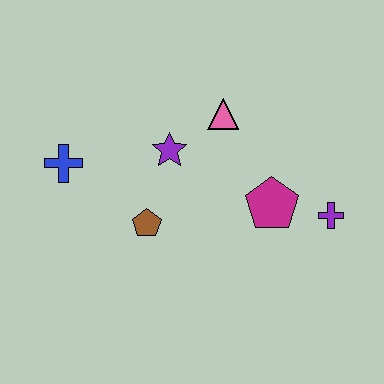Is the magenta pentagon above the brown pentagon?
Yes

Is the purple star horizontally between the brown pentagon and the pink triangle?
Yes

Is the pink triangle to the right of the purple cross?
No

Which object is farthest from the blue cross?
The purple cross is farthest from the blue cross.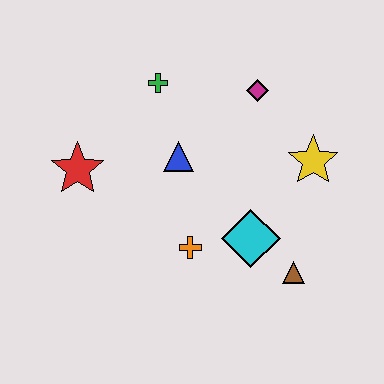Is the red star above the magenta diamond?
No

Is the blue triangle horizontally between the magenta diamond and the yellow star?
No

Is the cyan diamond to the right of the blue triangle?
Yes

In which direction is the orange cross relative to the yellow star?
The orange cross is to the left of the yellow star.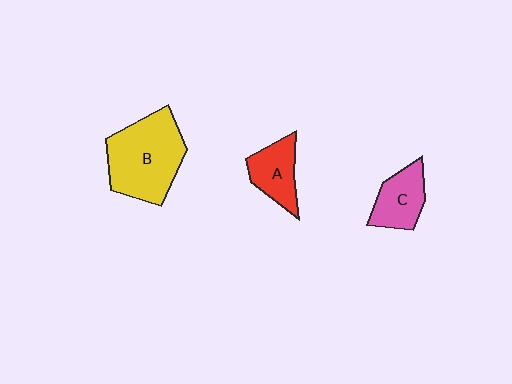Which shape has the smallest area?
Shape A (red).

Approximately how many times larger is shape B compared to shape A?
Approximately 2.0 times.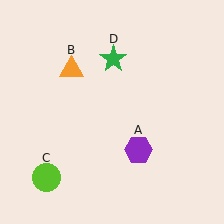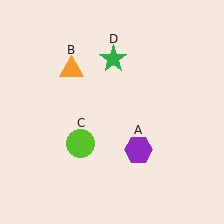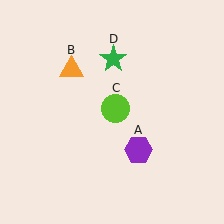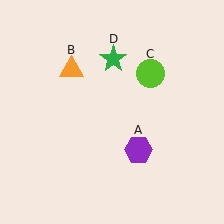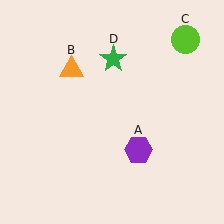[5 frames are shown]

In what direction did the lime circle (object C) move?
The lime circle (object C) moved up and to the right.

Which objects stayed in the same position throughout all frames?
Purple hexagon (object A) and orange triangle (object B) and green star (object D) remained stationary.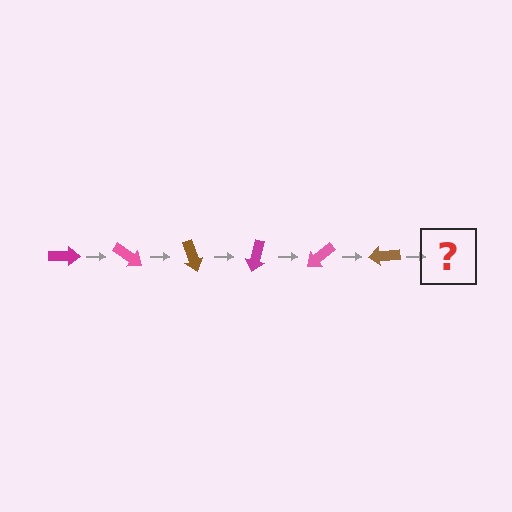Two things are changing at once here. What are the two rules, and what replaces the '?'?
The two rules are that it rotates 35 degrees each step and the color cycles through magenta, pink, and brown. The '?' should be a magenta arrow, rotated 210 degrees from the start.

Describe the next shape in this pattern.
It should be a magenta arrow, rotated 210 degrees from the start.